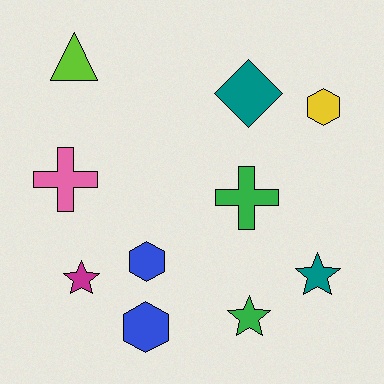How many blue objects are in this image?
There are 2 blue objects.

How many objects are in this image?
There are 10 objects.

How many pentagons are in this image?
There are no pentagons.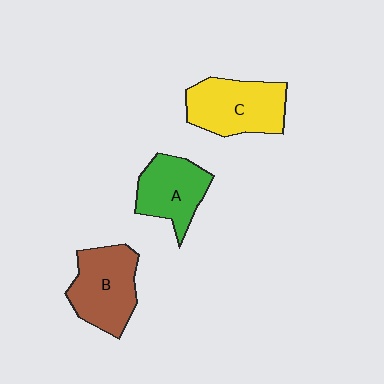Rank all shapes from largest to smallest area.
From largest to smallest: C (yellow), B (brown), A (green).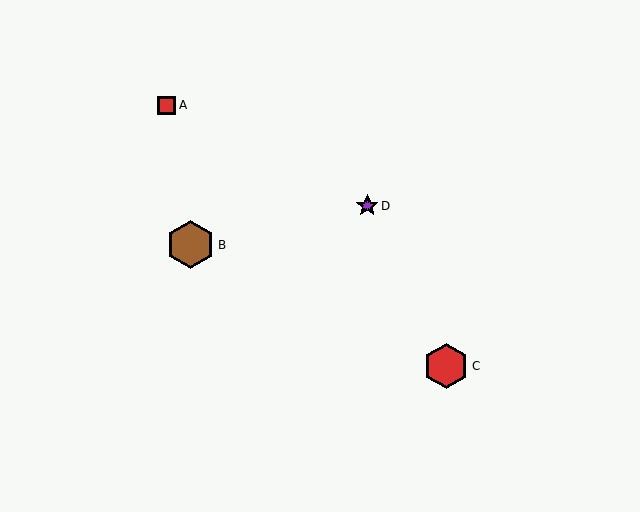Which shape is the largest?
The brown hexagon (labeled B) is the largest.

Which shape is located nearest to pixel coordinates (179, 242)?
The brown hexagon (labeled B) at (191, 245) is nearest to that location.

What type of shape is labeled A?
Shape A is a red square.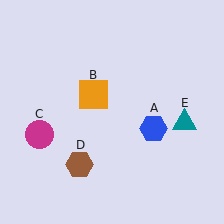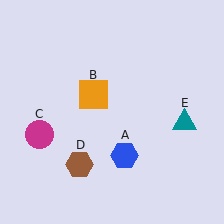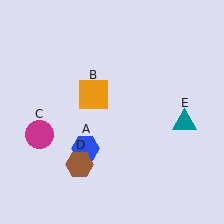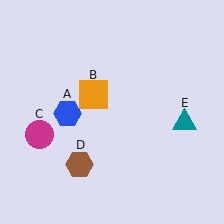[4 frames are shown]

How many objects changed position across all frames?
1 object changed position: blue hexagon (object A).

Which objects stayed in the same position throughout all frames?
Orange square (object B) and magenta circle (object C) and brown hexagon (object D) and teal triangle (object E) remained stationary.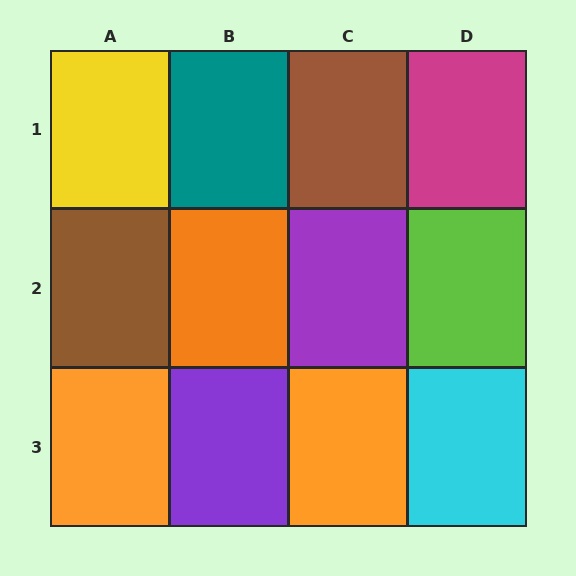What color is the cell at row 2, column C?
Purple.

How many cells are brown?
2 cells are brown.